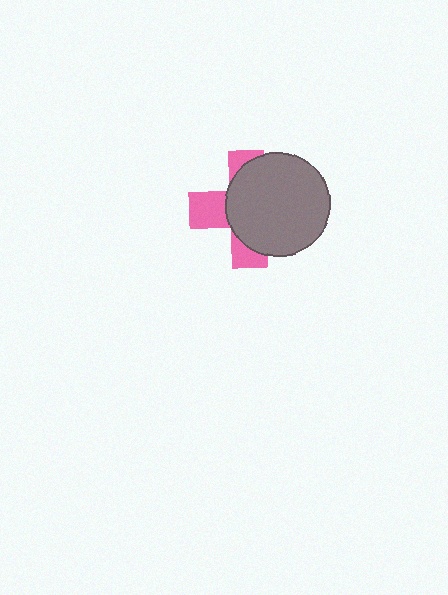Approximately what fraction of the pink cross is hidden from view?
Roughly 64% of the pink cross is hidden behind the gray circle.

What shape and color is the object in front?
The object in front is a gray circle.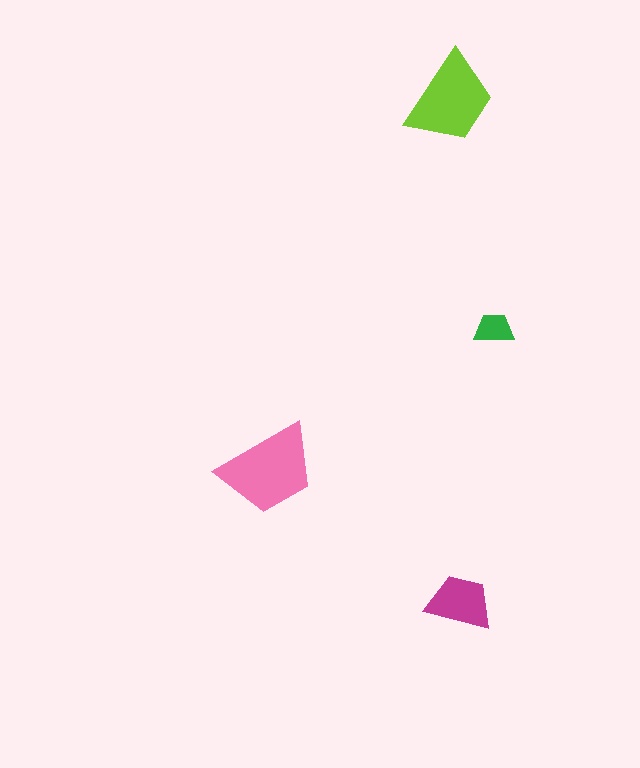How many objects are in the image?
There are 4 objects in the image.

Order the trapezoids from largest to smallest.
the pink one, the lime one, the magenta one, the green one.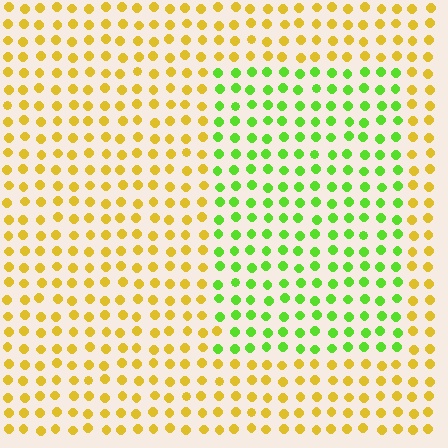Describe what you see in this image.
The image is filled with small yellow elements in a uniform arrangement. A rectangle-shaped region is visible where the elements are tinted to a slightly different hue, forming a subtle color boundary.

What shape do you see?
I see a rectangle.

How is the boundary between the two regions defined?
The boundary is defined purely by a slight shift in hue (about 56 degrees). Spacing, size, and orientation are identical on both sides.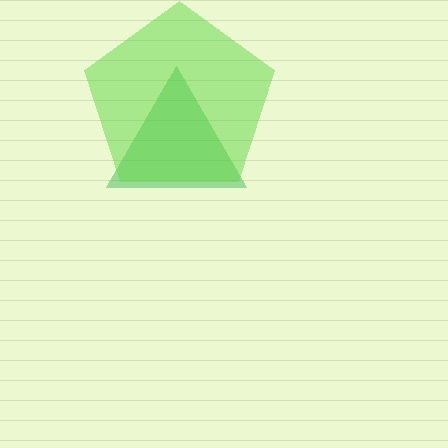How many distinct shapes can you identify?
There are 2 distinct shapes: a green triangle, a lime pentagon.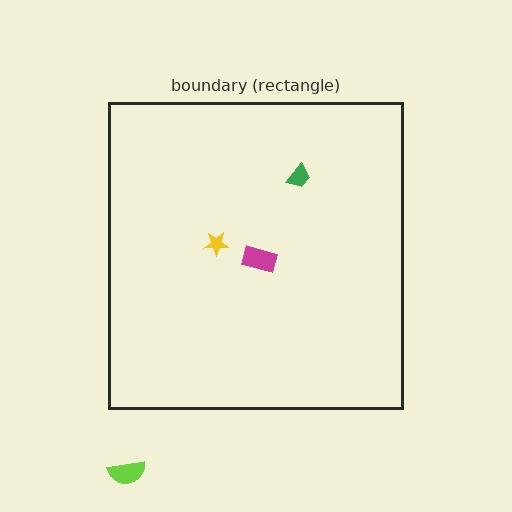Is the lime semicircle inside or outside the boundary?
Outside.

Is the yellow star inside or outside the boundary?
Inside.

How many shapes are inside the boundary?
3 inside, 1 outside.